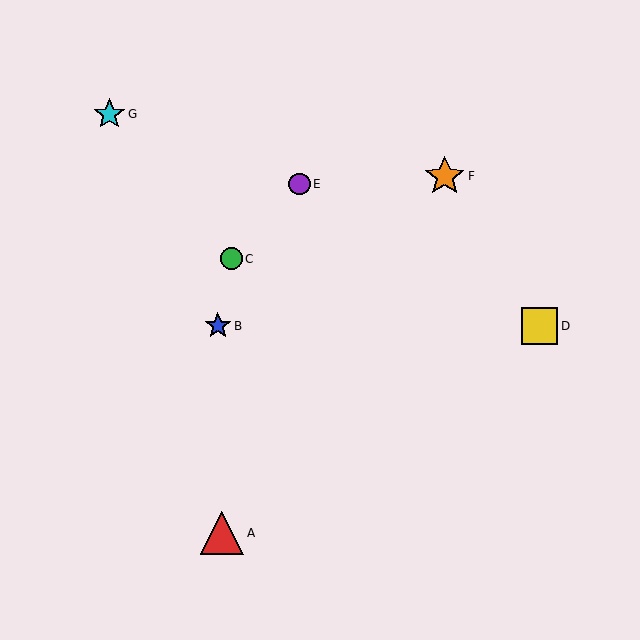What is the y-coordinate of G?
Object G is at y≈114.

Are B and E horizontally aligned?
No, B is at y≈326 and E is at y≈184.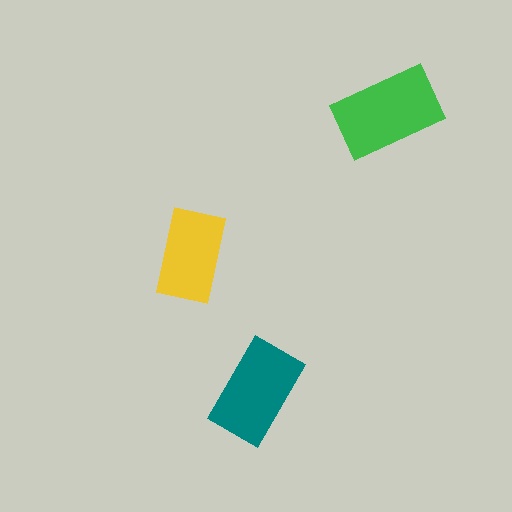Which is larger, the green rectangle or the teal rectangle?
The green one.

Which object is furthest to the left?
The yellow rectangle is leftmost.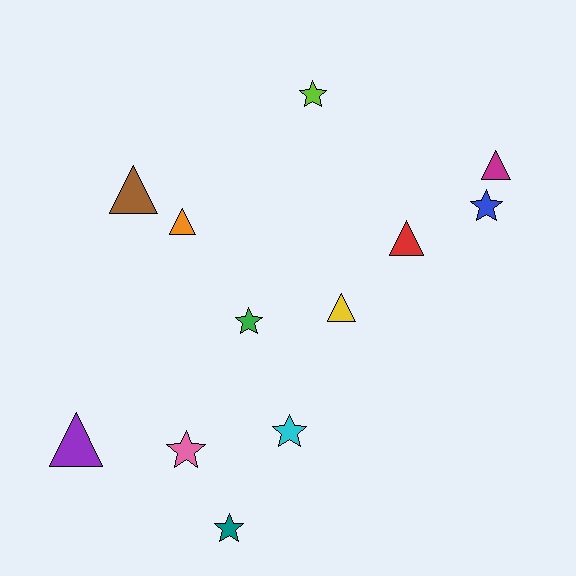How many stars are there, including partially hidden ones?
There are 6 stars.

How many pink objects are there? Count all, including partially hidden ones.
There is 1 pink object.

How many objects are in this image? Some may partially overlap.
There are 12 objects.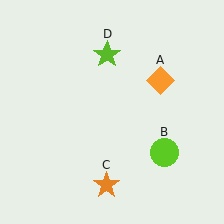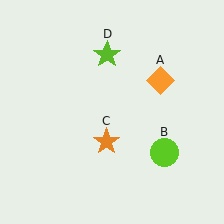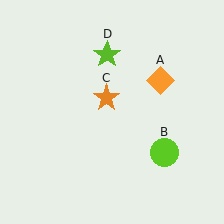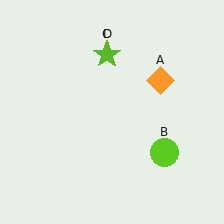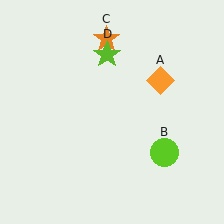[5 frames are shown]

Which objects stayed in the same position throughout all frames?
Orange diamond (object A) and lime circle (object B) and lime star (object D) remained stationary.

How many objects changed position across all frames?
1 object changed position: orange star (object C).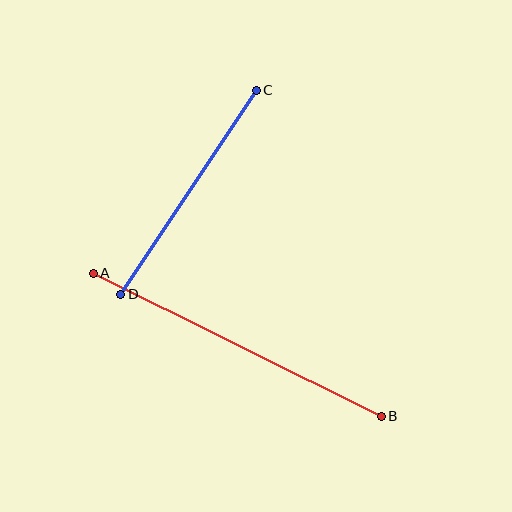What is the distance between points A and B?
The distance is approximately 322 pixels.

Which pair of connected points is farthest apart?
Points A and B are farthest apart.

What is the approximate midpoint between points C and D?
The midpoint is at approximately (189, 192) pixels.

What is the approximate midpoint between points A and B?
The midpoint is at approximately (237, 345) pixels.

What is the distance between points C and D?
The distance is approximately 245 pixels.